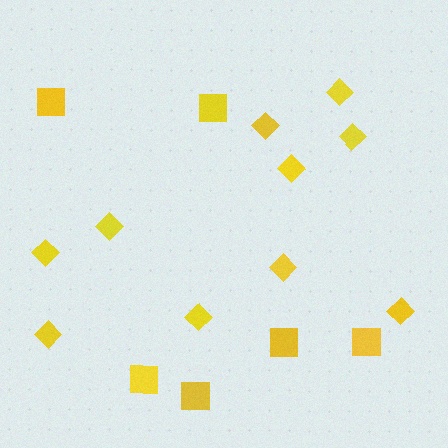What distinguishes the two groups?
There are 2 groups: one group of squares (6) and one group of diamonds (10).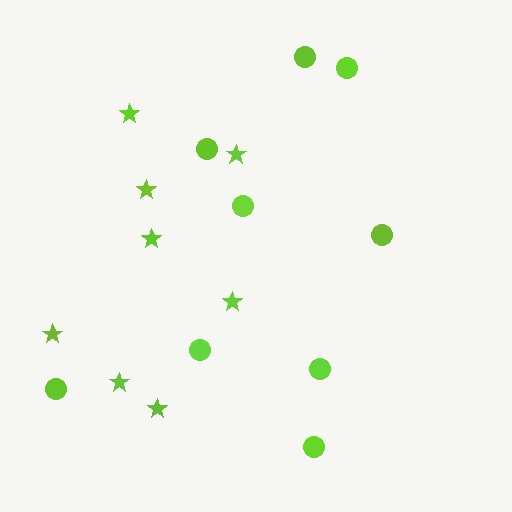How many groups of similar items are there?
There are 2 groups: one group of circles (9) and one group of stars (8).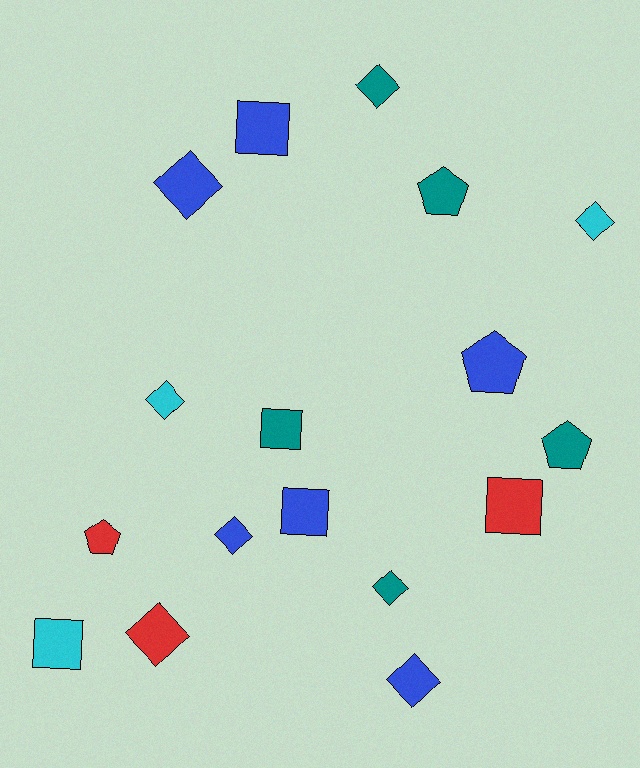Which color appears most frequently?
Blue, with 6 objects.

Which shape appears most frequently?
Diamond, with 8 objects.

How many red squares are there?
There is 1 red square.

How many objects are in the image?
There are 17 objects.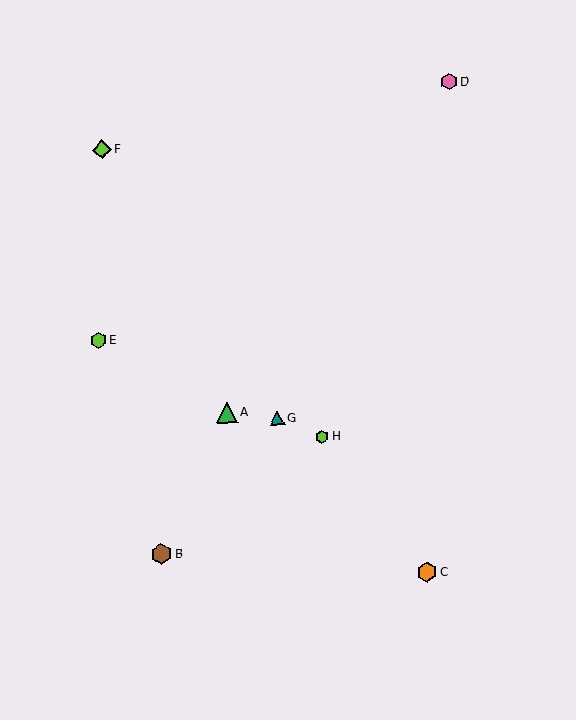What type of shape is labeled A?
Shape A is a green triangle.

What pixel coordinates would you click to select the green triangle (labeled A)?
Click at (227, 413) to select the green triangle A.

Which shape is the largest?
The green triangle (labeled A) is the largest.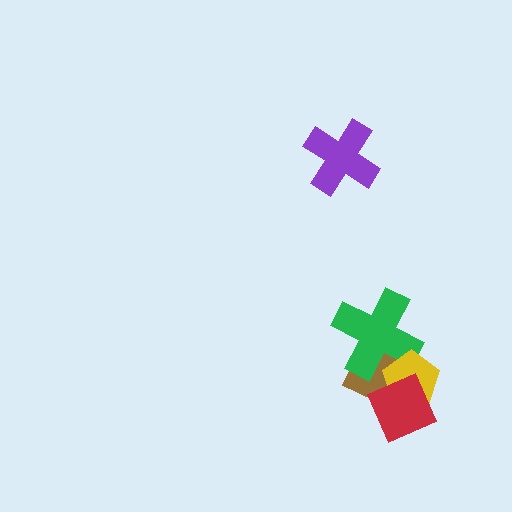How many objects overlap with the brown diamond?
3 objects overlap with the brown diamond.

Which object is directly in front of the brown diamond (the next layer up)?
The green cross is directly in front of the brown diamond.